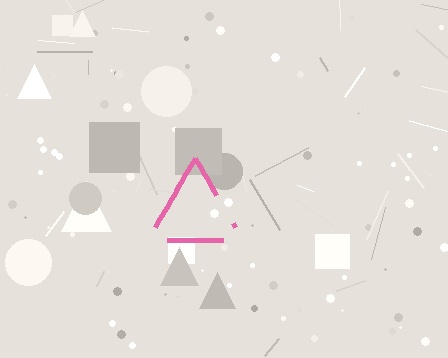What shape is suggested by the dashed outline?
The dashed outline suggests a triangle.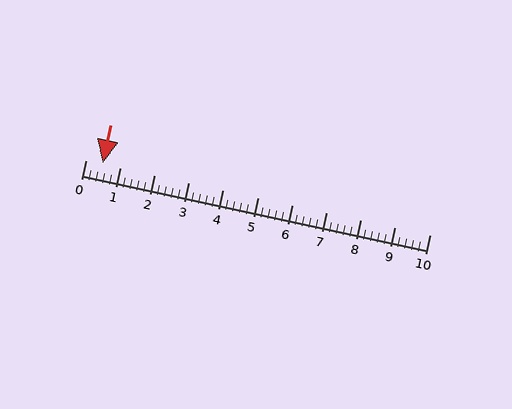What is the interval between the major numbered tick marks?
The major tick marks are spaced 1 units apart.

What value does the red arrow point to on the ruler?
The red arrow points to approximately 0.5.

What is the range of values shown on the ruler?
The ruler shows values from 0 to 10.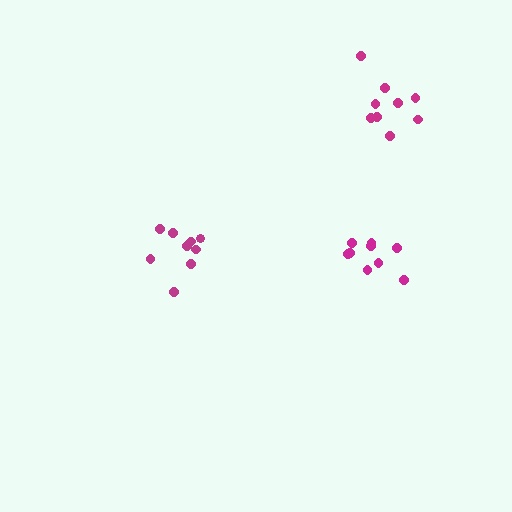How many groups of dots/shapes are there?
There are 3 groups.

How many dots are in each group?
Group 1: 9 dots, Group 2: 9 dots, Group 3: 9 dots (27 total).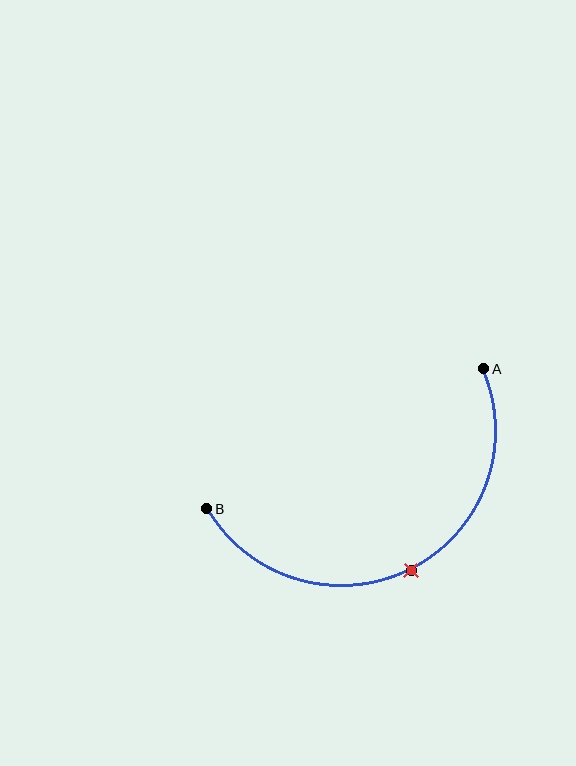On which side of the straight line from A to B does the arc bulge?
The arc bulges below the straight line connecting A and B.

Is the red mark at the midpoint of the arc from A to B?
Yes. The red mark lies on the arc at equal arc-length from both A and B — it is the arc midpoint.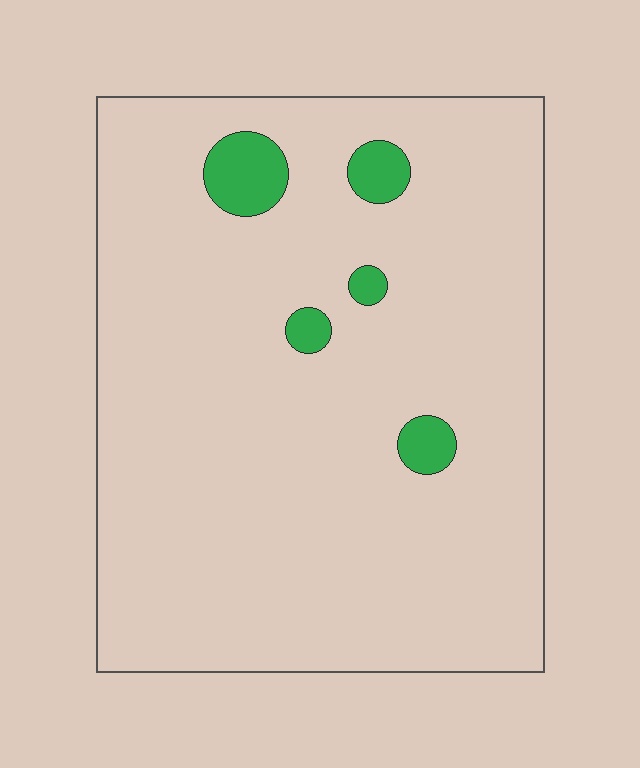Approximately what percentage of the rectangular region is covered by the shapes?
Approximately 5%.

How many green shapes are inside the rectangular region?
5.